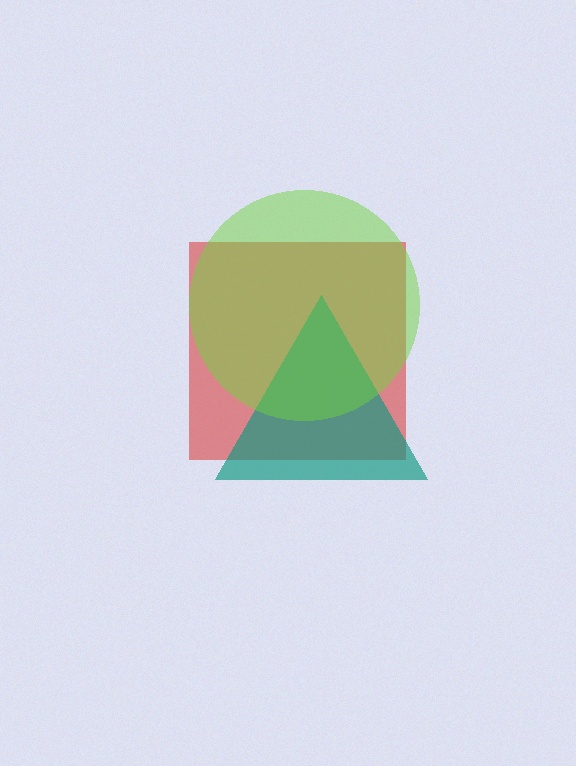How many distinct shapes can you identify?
There are 3 distinct shapes: a red square, a teal triangle, a lime circle.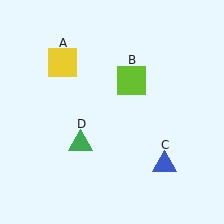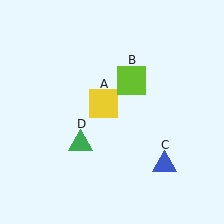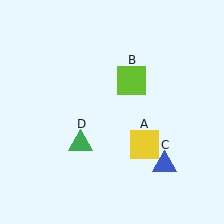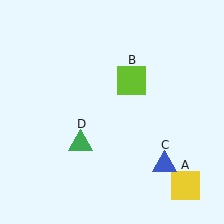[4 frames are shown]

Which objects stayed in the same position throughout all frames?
Lime square (object B) and blue triangle (object C) and green triangle (object D) remained stationary.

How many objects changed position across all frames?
1 object changed position: yellow square (object A).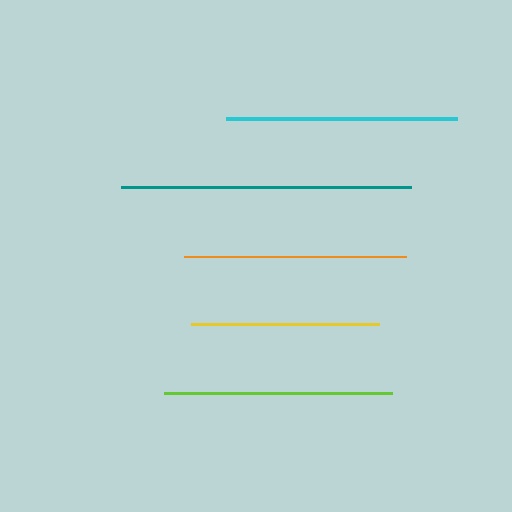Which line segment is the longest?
The teal line is the longest at approximately 290 pixels.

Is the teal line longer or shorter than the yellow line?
The teal line is longer than the yellow line.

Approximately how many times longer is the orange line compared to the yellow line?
The orange line is approximately 1.2 times the length of the yellow line.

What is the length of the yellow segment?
The yellow segment is approximately 188 pixels long.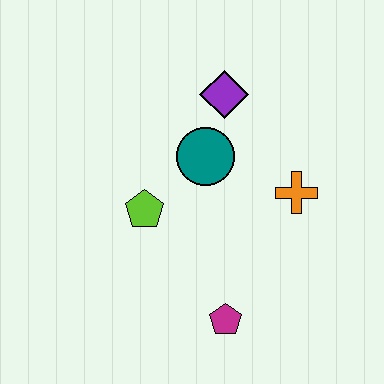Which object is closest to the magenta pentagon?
The lime pentagon is closest to the magenta pentagon.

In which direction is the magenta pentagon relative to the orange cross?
The magenta pentagon is below the orange cross.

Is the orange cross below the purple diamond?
Yes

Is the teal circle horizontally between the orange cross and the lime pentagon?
Yes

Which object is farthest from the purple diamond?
The magenta pentagon is farthest from the purple diamond.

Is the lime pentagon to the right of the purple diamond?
No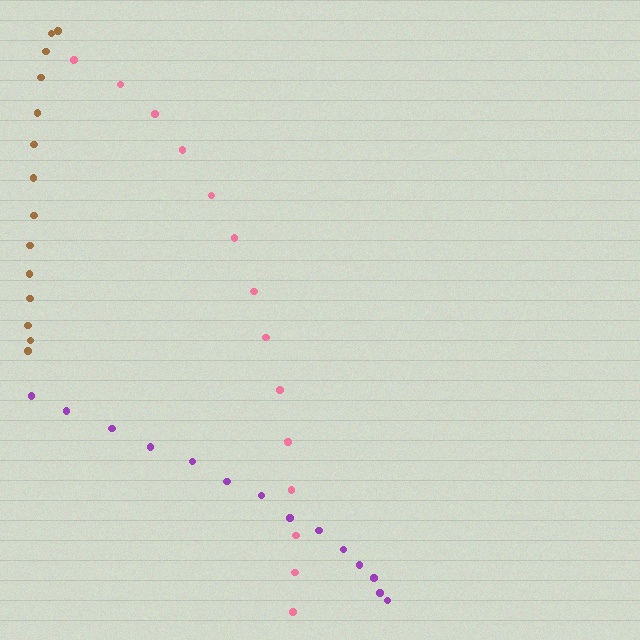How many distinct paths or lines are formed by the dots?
There are 3 distinct paths.